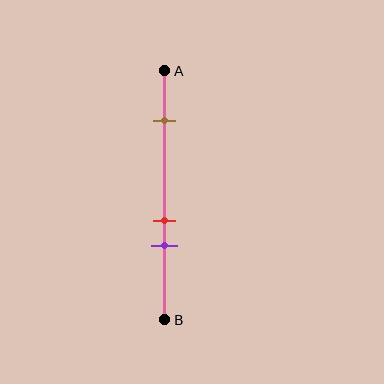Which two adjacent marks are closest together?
The red and purple marks are the closest adjacent pair.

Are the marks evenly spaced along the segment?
No, the marks are not evenly spaced.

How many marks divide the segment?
There are 3 marks dividing the segment.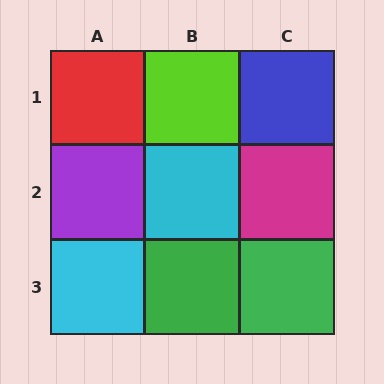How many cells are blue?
1 cell is blue.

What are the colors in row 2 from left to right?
Purple, cyan, magenta.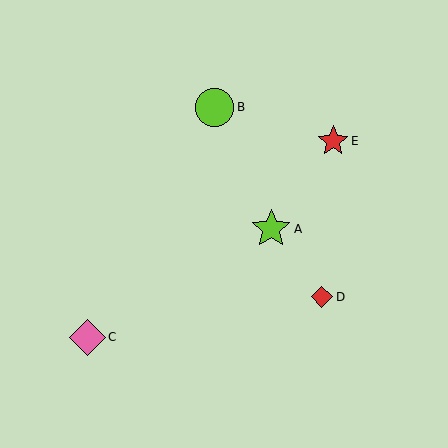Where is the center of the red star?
The center of the red star is at (333, 141).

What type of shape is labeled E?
Shape E is a red star.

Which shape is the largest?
The lime star (labeled A) is the largest.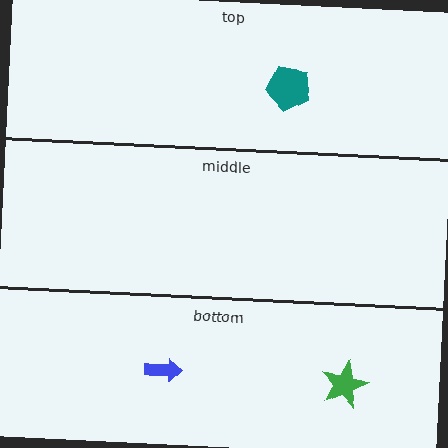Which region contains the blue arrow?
The bottom region.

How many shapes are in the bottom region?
2.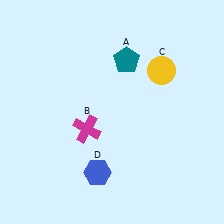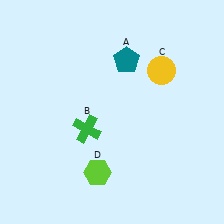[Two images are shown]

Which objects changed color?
B changed from magenta to green. D changed from blue to lime.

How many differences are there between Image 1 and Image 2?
There are 2 differences between the two images.